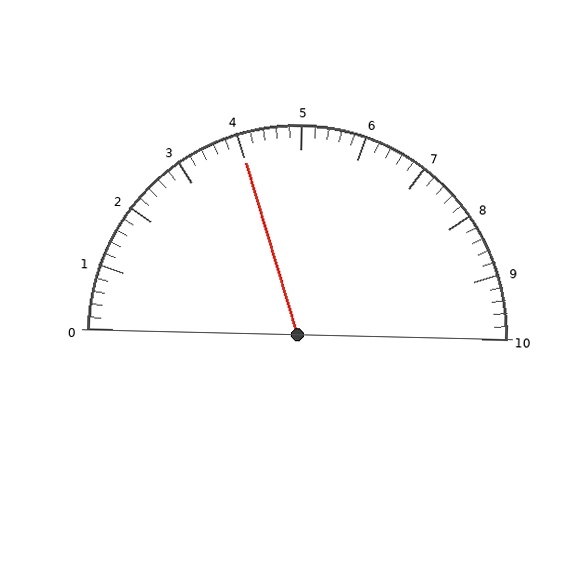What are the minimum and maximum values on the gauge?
The gauge ranges from 0 to 10.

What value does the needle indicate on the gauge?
The needle indicates approximately 4.0.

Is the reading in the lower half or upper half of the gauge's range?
The reading is in the lower half of the range (0 to 10).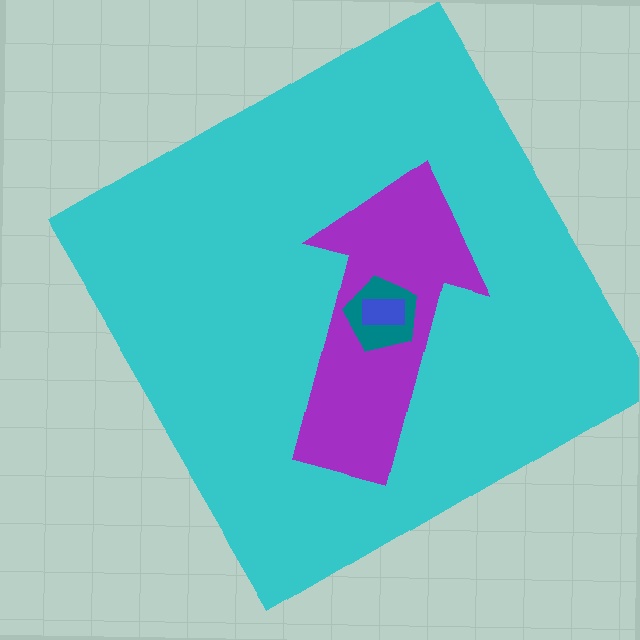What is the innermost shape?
The blue rectangle.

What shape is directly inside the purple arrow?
The teal pentagon.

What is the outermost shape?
The cyan diamond.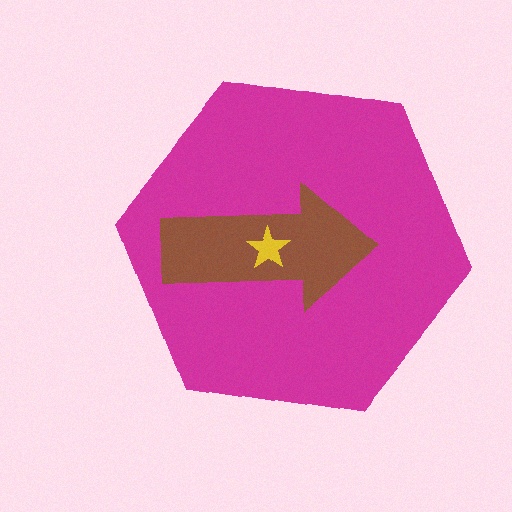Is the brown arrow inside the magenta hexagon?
Yes.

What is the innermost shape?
The yellow star.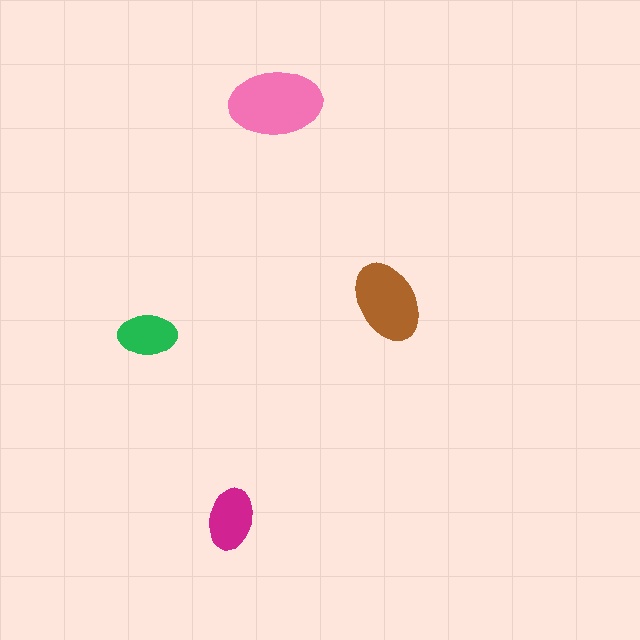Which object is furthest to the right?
The brown ellipse is rightmost.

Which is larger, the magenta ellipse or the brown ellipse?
The brown one.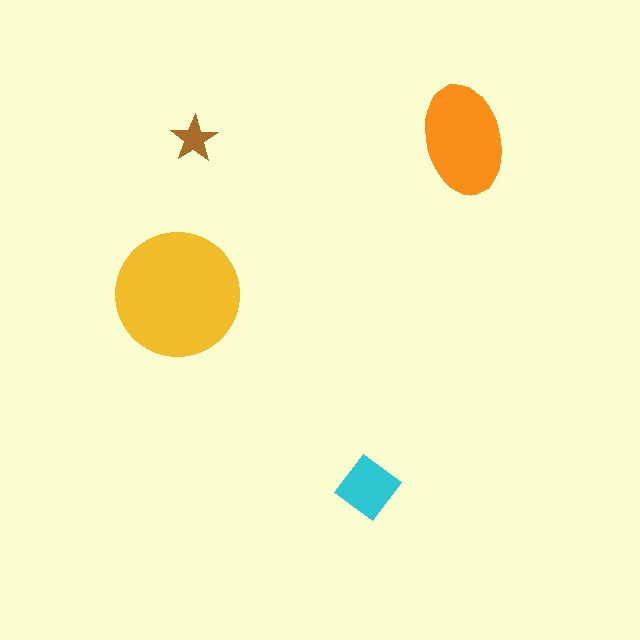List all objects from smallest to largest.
The brown star, the cyan diamond, the orange ellipse, the yellow circle.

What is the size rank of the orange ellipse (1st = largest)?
2nd.